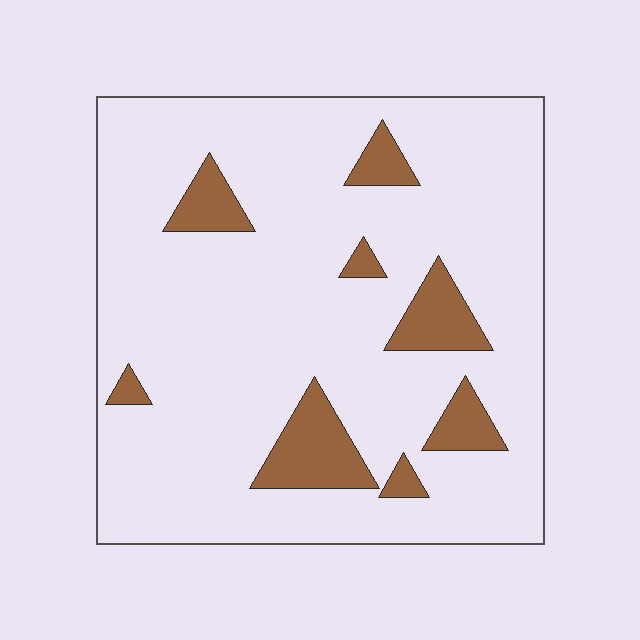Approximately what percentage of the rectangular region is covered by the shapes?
Approximately 15%.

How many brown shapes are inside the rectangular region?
8.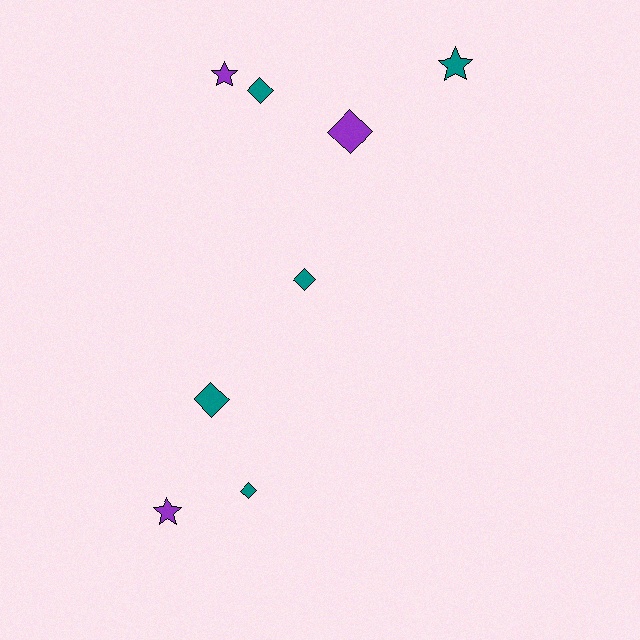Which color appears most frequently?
Teal, with 5 objects.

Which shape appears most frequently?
Diamond, with 5 objects.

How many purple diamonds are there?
There is 1 purple diamond.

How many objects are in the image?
There are 8 objects.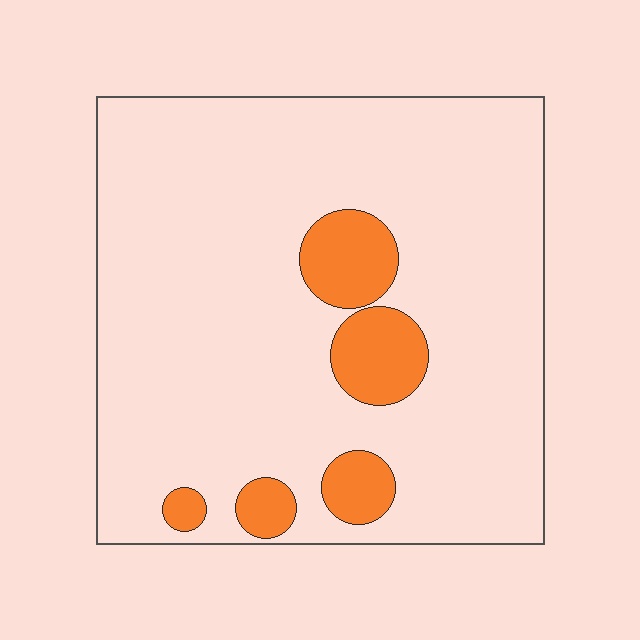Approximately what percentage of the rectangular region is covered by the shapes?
Approximately 10%.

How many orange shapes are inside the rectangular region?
5.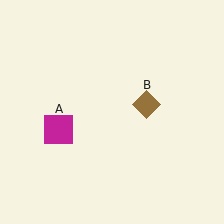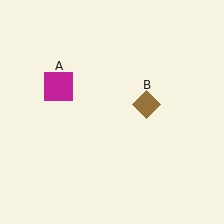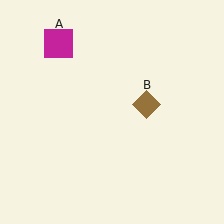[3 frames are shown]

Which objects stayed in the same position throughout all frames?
Brown diamond (object B) remained stationary.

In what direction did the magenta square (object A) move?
The magenta square (object A) moved up.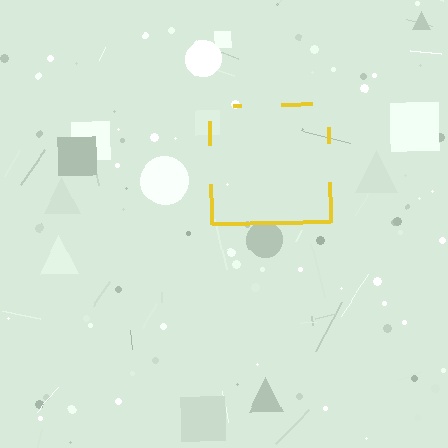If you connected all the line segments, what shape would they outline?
They would outline a square.